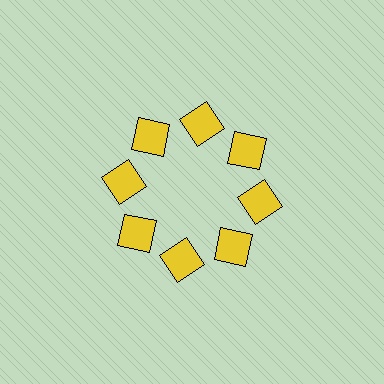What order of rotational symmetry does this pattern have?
This pattern has 8-fold rotational symmetry.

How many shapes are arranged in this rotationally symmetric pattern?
There are 8 shapes, arranged in 8 groups of 1.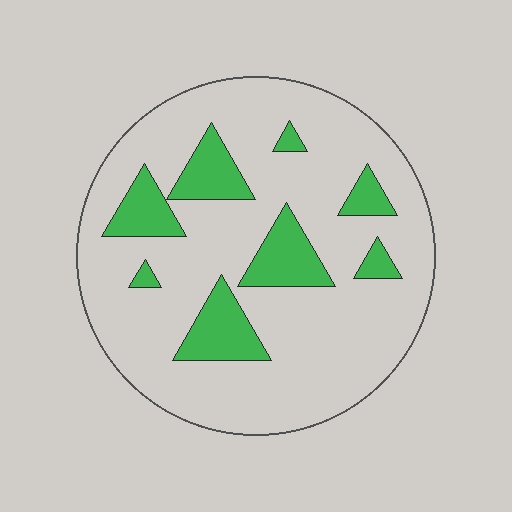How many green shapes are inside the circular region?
8.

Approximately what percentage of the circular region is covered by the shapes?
Approximately 20%.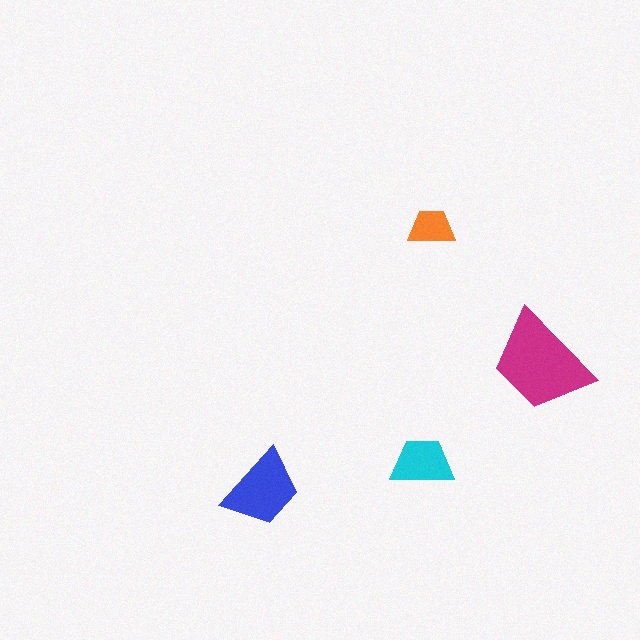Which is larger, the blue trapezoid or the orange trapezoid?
The blue one.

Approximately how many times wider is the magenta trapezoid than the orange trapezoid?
About 2 times wider.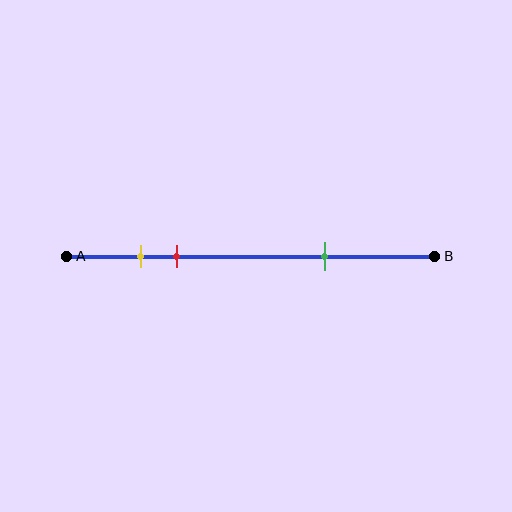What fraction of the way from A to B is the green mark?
The green mark is approximately 70% (0.7) of the way from A to B.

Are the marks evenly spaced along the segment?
No, the marks are not evenly spaced.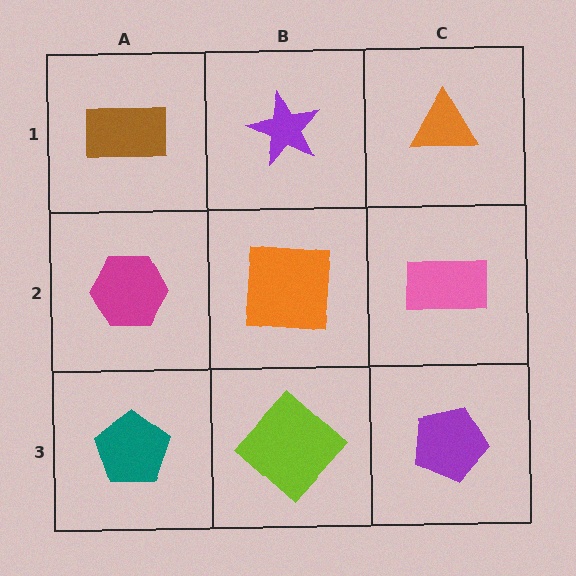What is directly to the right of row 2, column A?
An orange square.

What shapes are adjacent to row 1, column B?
An orange square (row 2, column B), a brown rectangle (row 1, column A), an orange triangle (row 1, column C).